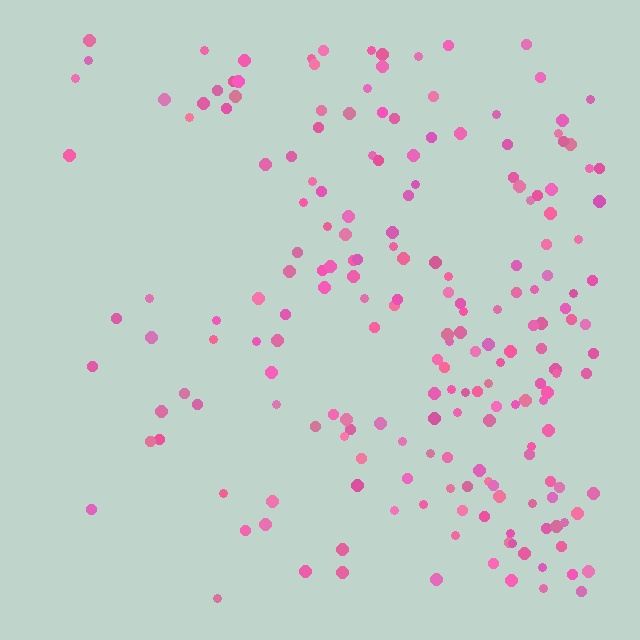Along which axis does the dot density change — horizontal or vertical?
Horizontal.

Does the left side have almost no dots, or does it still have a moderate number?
Still a moderate number, just noticeably fewer than the right.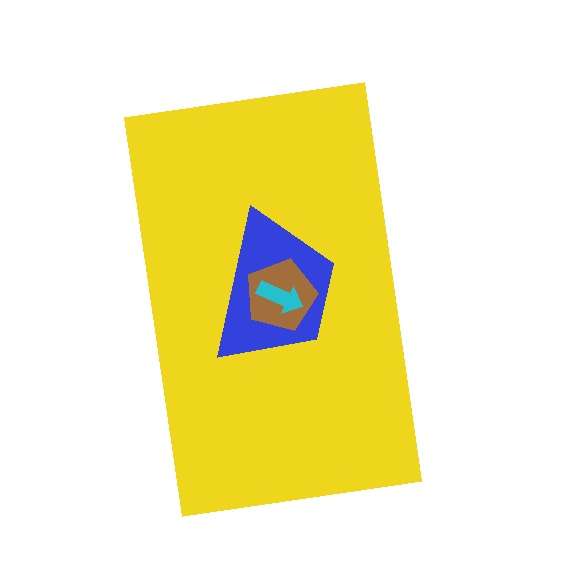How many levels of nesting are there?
4.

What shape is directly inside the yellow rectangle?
The blue trapezoid.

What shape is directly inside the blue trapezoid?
The brown pentagon.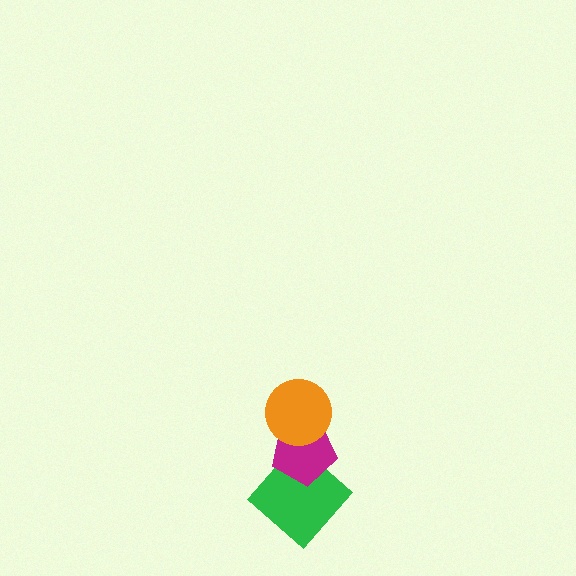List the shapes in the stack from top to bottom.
From top to bottom: the orange circle, the magenta pentagon, the green diamond.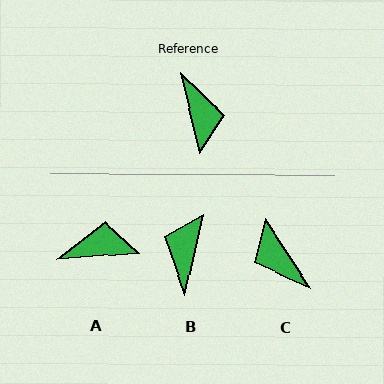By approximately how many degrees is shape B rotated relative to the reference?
Approximately 153 degrees counter-clockwise.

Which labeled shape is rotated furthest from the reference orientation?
C, about 160 degrees away.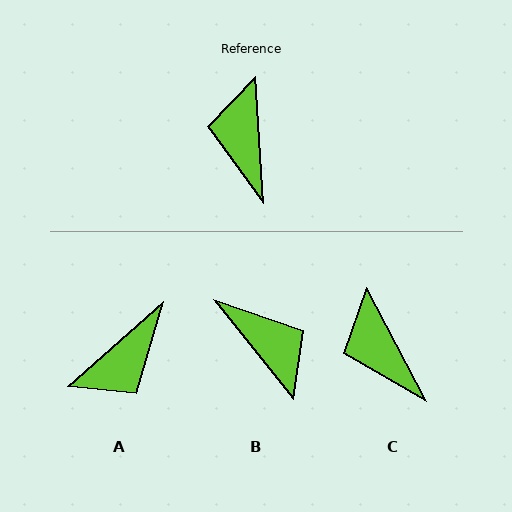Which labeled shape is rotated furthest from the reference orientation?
B, about 145 degrees away.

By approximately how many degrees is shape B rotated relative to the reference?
Approximately 145 degrees clockwise.